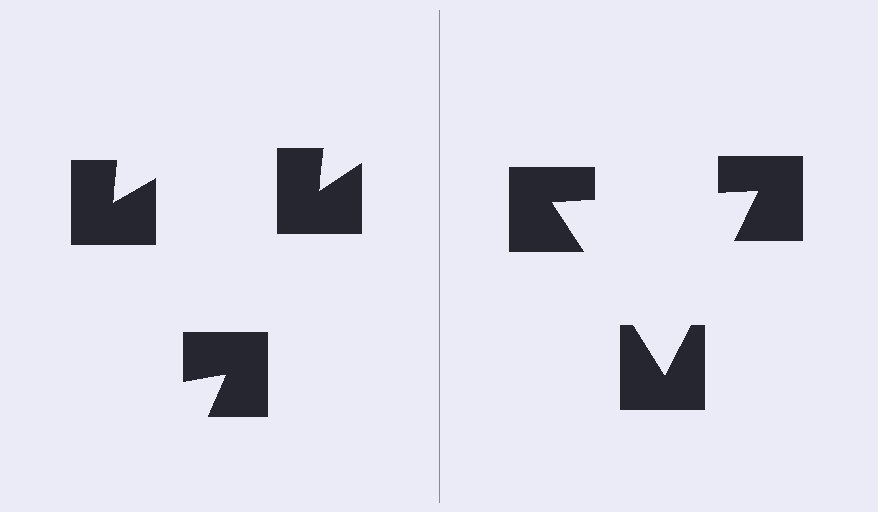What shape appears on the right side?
An illusory triangle.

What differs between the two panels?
The notched squares are positioned identically on both sides; only the wedge orientations differ. On the right they align to a triangle; on the left they are misaligned.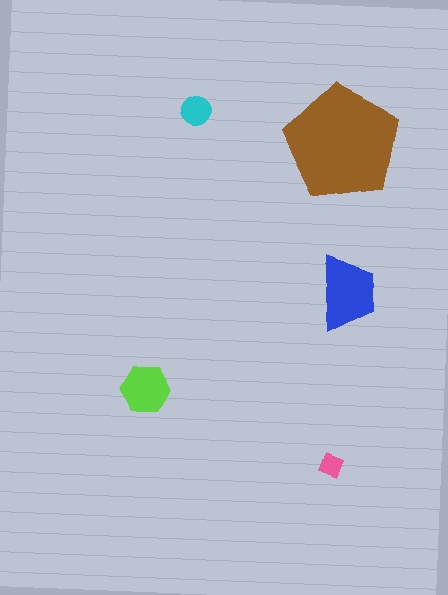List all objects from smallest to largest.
The pink diamond, the cyan circle, the lime hexagon, the blue trapezoid, the brown pentagon.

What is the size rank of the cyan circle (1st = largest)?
4th.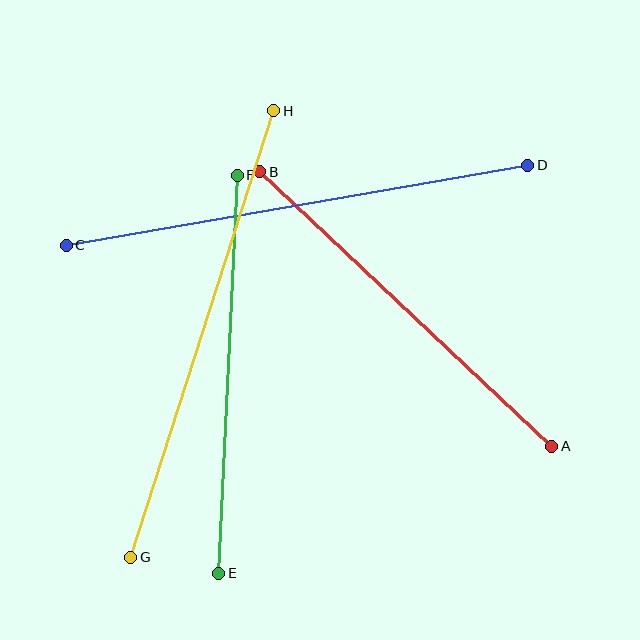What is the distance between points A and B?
The distance is approximately 401 pixels.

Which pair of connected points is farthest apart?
Points C and D are farthest apart.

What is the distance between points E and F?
The distance is approximately 398 pixels.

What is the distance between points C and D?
The distance is approximately 469 pixels.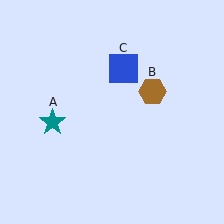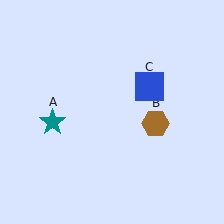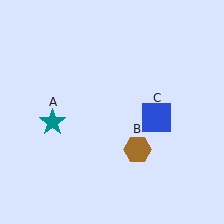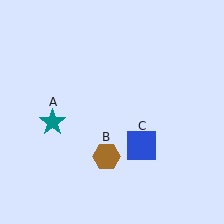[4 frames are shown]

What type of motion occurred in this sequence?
The brown hexagon (object B), blue square (object C) rotated clockwise around the center of the scene.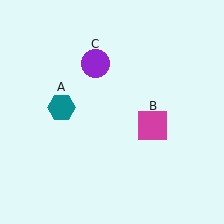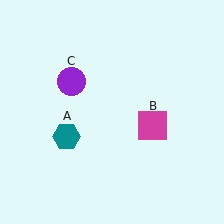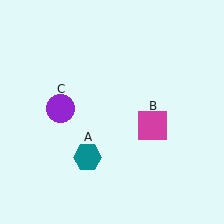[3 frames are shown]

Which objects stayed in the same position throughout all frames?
Magenta square (object B) remained stationary.